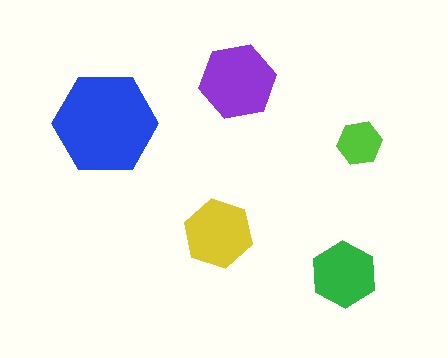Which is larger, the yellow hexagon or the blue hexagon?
The blue one.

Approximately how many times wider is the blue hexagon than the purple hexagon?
About 1.5 times wider.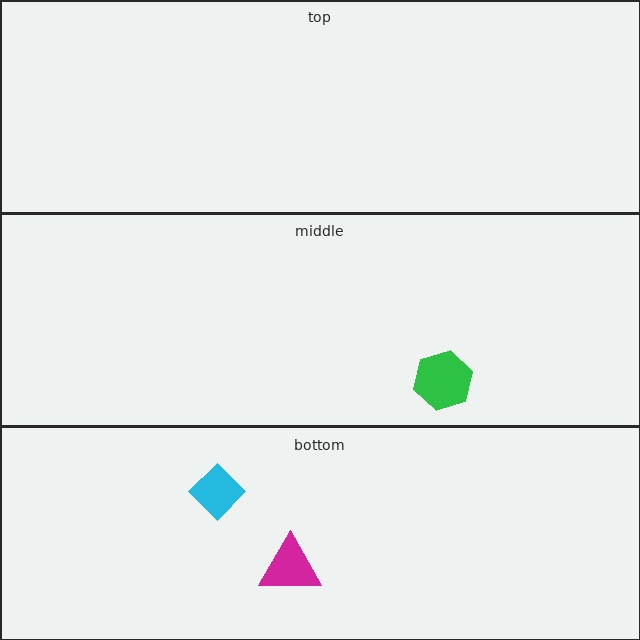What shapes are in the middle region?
The green hexagon.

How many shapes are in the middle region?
1.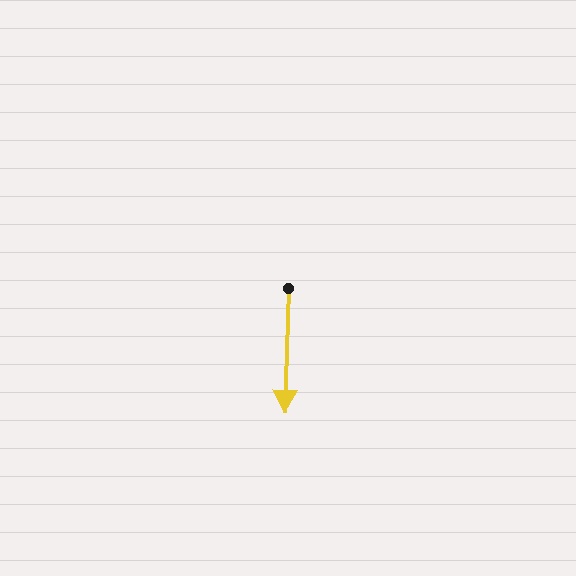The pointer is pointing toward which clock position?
Roughly 6 o'clock.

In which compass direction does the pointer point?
South.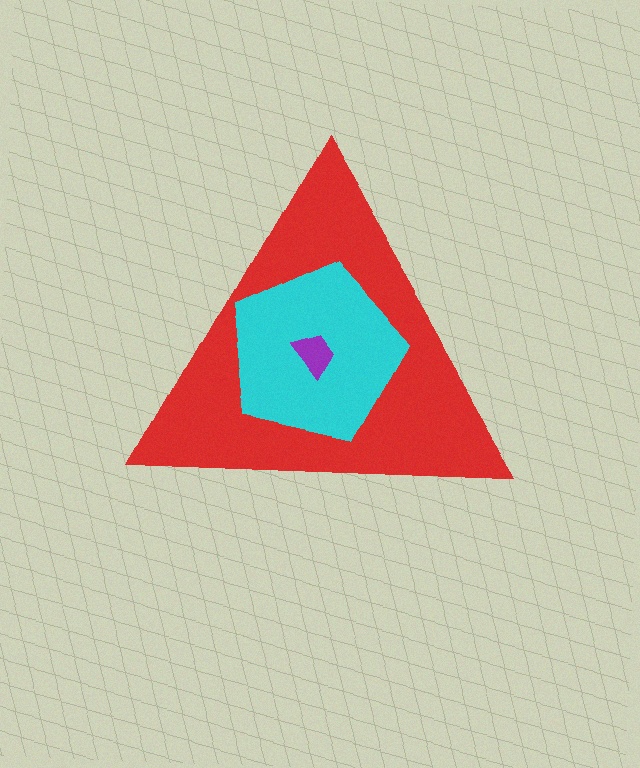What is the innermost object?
The purple trapezoid.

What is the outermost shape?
The red triangle.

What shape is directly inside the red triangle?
The cyan pentagon.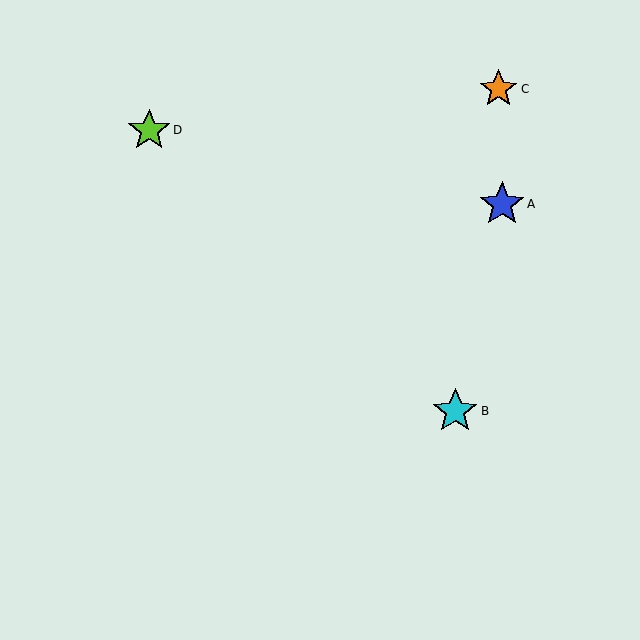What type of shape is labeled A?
Shape A is a blue star.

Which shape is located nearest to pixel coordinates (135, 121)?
The lime star (labeled D) at (149, 130) is nearest to that location.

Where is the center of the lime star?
The center of the lime star is at (149, 130).